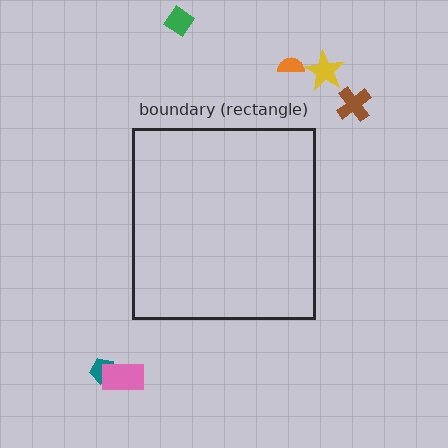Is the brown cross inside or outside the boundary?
Outside.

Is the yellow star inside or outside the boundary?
Outside.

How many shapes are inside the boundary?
0 inside, 6 outside.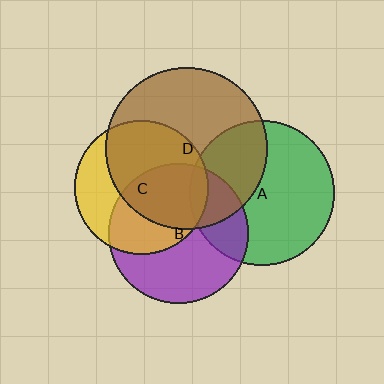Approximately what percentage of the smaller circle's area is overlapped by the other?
Approximately 60%.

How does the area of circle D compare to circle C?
Approximately 1.5 times.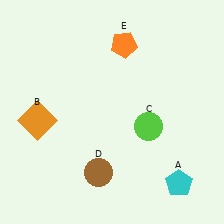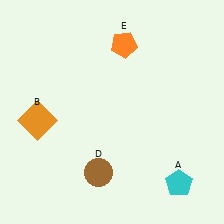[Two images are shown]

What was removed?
The lime circle (C) was removed in Image 2.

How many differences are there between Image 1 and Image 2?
There is 1 difference between the two images.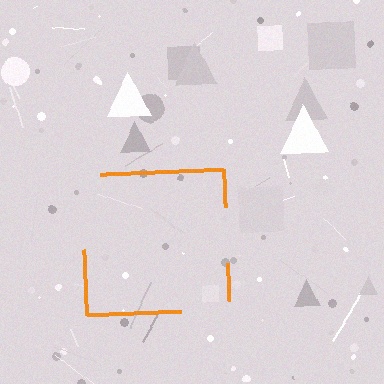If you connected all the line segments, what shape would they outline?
They would outline a square.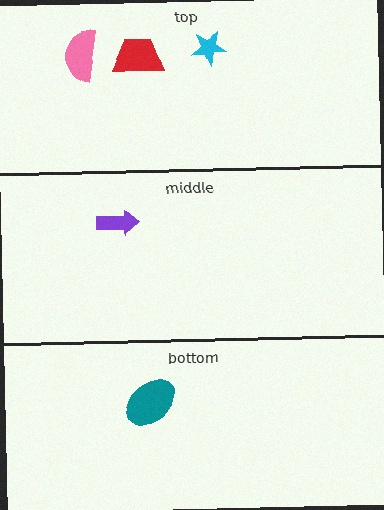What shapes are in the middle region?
The purple arrow.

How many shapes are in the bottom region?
1.